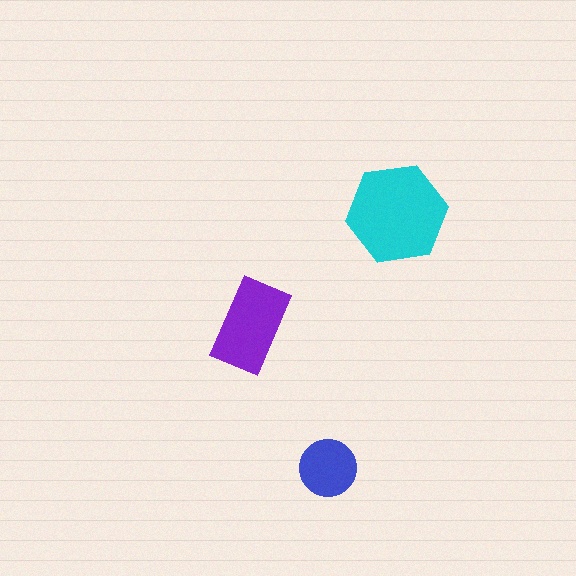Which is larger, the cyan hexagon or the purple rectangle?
The cyan hexagon.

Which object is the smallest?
The blue circle.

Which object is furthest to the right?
The cyan hexagon is rightmost.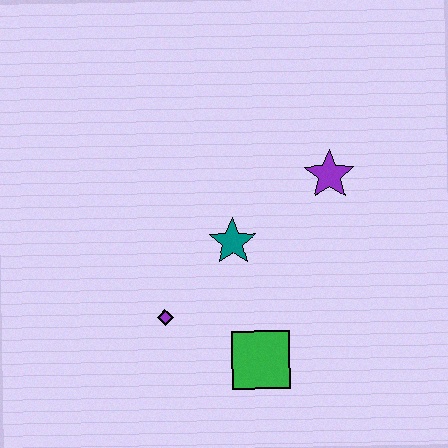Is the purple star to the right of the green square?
Yes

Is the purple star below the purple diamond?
No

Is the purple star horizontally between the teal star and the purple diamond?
No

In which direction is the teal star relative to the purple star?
The teal star is to the left of the purple star.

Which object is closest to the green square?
The purple diamond is closest to the green square.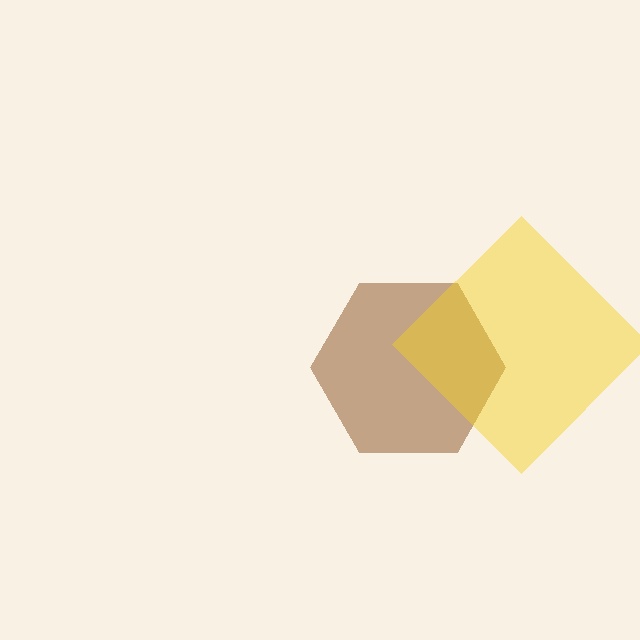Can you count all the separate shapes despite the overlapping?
Yes, there are 2 separate shapes.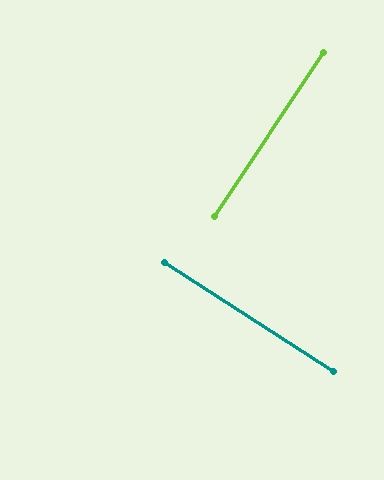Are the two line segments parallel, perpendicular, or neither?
Perpendicular — they meet at approximately 89°.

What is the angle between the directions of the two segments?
Approximately 89 degrees.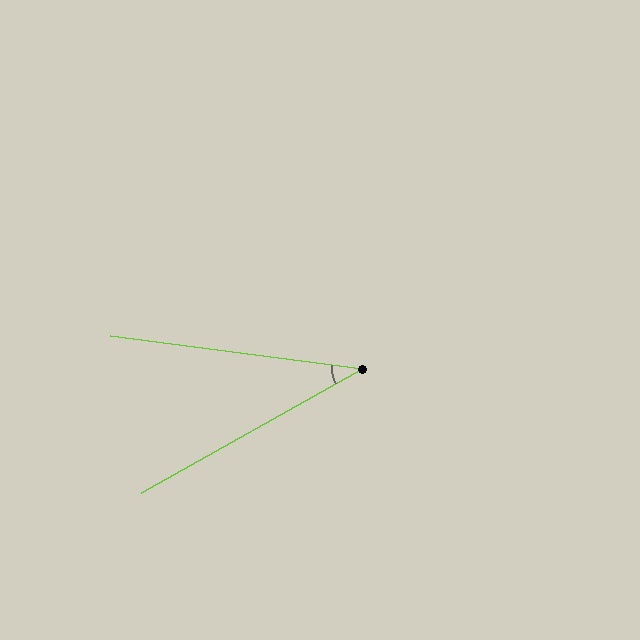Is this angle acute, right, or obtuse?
It is acute.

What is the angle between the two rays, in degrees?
Approximately 37 degrees.